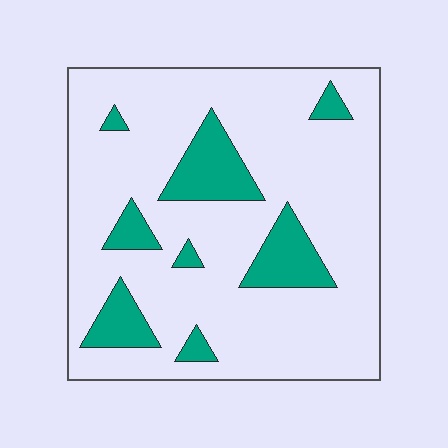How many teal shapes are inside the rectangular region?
8.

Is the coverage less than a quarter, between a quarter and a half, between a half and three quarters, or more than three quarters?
Less than a quarter.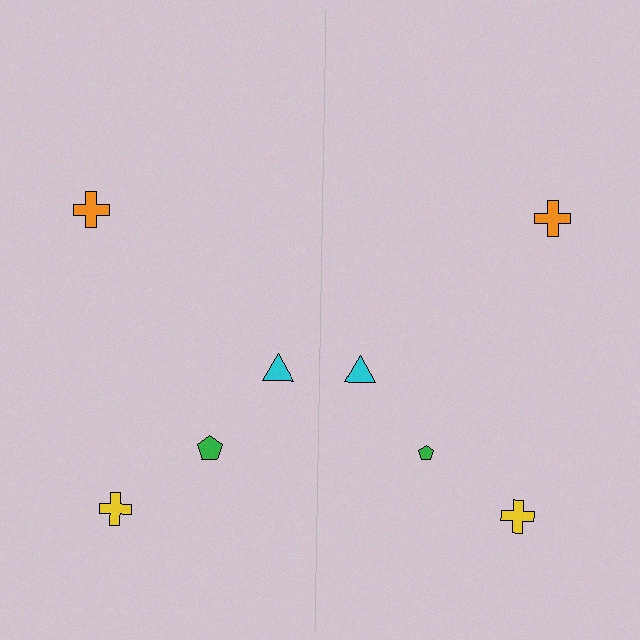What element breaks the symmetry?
The green pentagon on the right side has a different size than its mirror counterpart.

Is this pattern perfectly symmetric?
No, the pattern is not perfectly symmetric. The green pentagon on the right side has a different size than its mirror counterpart.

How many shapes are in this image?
There are 8 shapes in this image.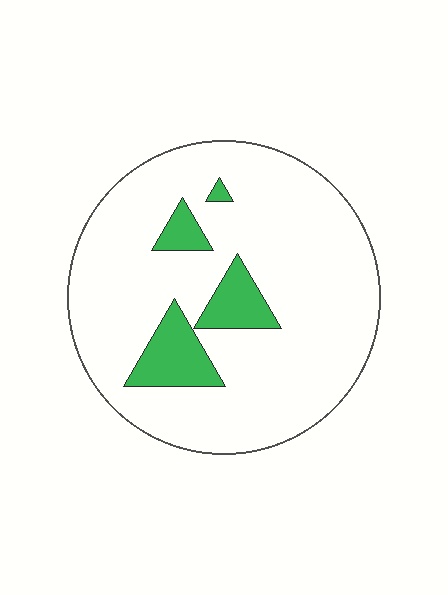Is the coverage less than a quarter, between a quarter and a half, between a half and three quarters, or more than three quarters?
Less than a quarter.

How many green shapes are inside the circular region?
4.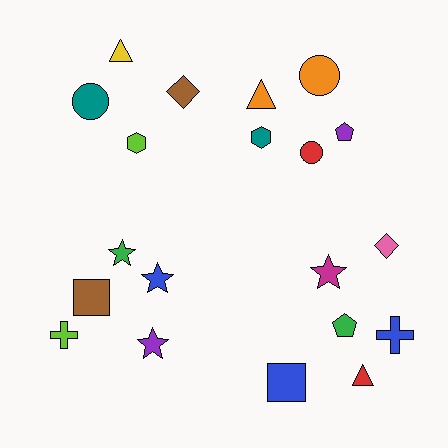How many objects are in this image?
There are 20 objects.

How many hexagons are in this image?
There are 2 hexagons.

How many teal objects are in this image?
There are 2 teal objects.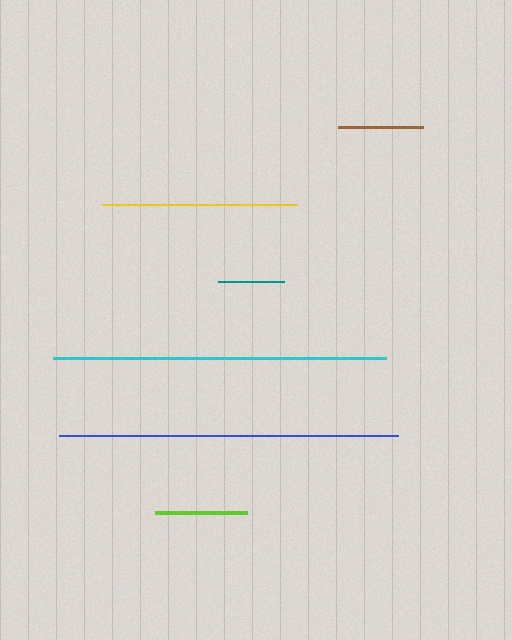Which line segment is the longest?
The blue line is the longest at approximately 339 pixels.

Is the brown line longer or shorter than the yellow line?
The yellow line is longer than the brown line.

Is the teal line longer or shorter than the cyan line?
The cyan line is longer than the teal line.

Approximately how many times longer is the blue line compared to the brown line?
The blue line is approximately 4.0 times the length of the brown line.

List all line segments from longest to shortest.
From longest to shortest: blue, cyan, yellow, lime, brown, teal.